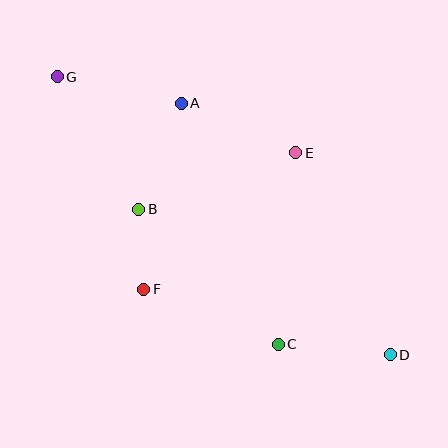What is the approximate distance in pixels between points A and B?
The distance between A and B is approximately 114 pixels.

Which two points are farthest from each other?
Points D and G are farthest from each other.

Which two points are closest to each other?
Points B and F are closest to each other.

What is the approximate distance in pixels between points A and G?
The distance between A and G is approximately 127 pixels.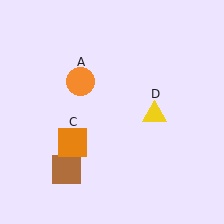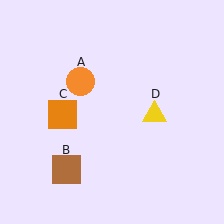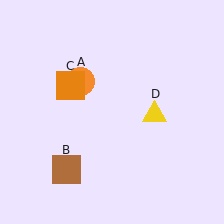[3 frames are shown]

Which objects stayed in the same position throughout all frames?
Orange circle (object A) and brown square (object B) and yellow triangle (object D) remained stationary.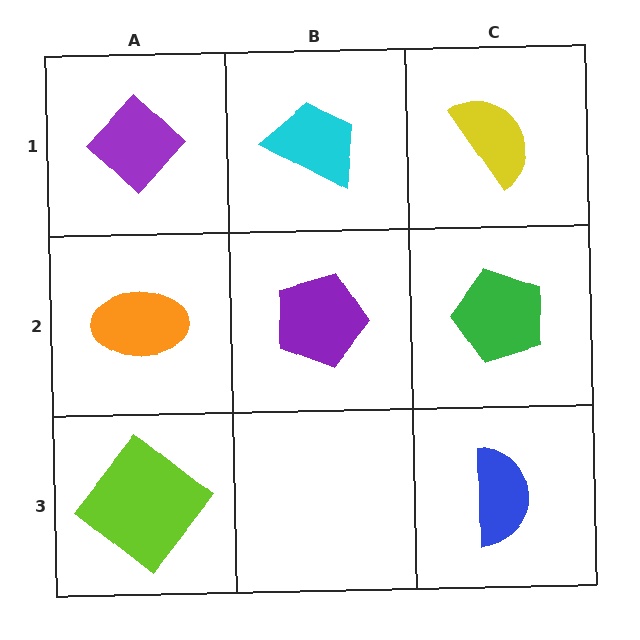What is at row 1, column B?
A cyan trapezoid.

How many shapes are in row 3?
2 shapes.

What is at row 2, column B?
A purple pentagon.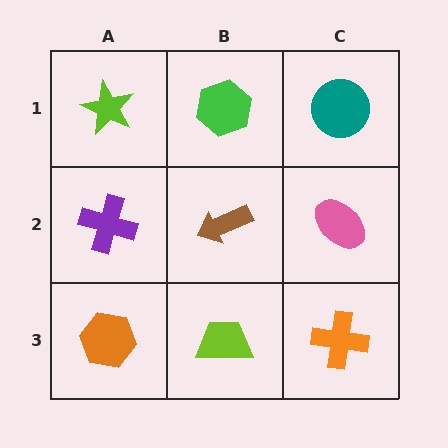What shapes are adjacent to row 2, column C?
A teal circle (row 1, column C), an orange cross (row 3, column C), a brown arrow (row 2, column B).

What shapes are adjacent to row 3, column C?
A pink ellipse (row 2, column C), a lime trapezoid (row 3, column B).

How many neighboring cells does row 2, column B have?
4.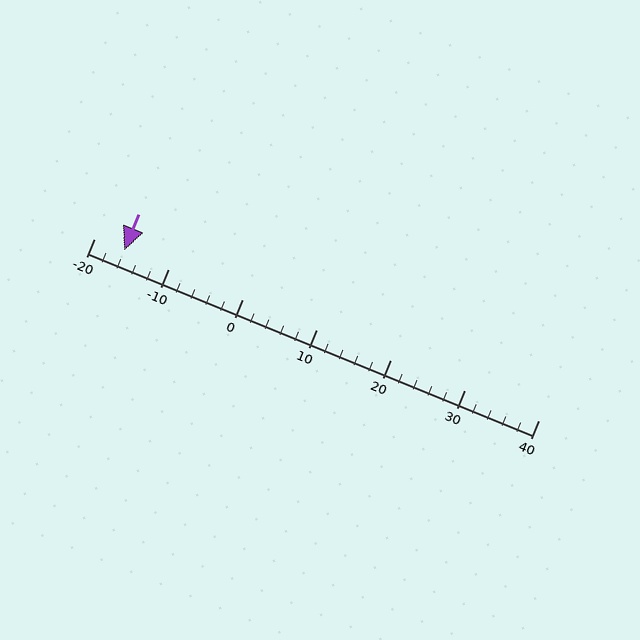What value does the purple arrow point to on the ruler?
The purple arrow points to approximately -16.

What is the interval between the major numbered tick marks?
The major tick marks are spaced 10 units apart.